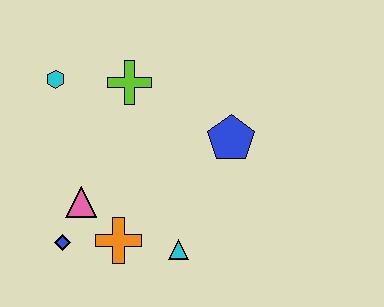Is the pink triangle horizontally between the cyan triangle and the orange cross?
No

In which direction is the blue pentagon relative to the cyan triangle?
The blue pentagon is above the cyan triangle.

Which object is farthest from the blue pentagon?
The blue diamond is farthest from the blue pentagon.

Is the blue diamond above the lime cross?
No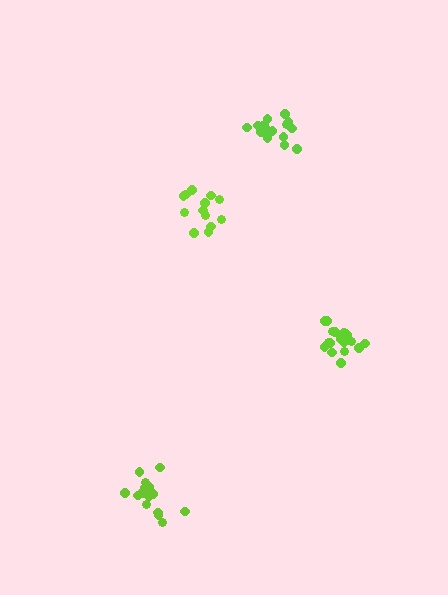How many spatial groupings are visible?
There are 4 spatial groupings.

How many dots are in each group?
Group 1: 17 dots, Group 2: 13 dots, Group 3: 18 dots, Group 4: 17 dots (65 total).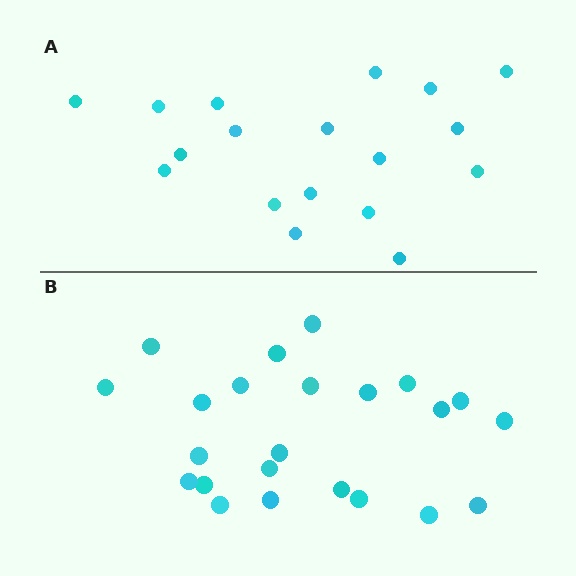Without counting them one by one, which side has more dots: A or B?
Region B (the bottom region) has more dots.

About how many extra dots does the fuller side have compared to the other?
Region B has about 5 more dots than region A.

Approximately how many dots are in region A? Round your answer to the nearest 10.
About 20 dots. (The exact count is 18, which rounds to 20.)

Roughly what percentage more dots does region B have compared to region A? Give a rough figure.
About 30% more.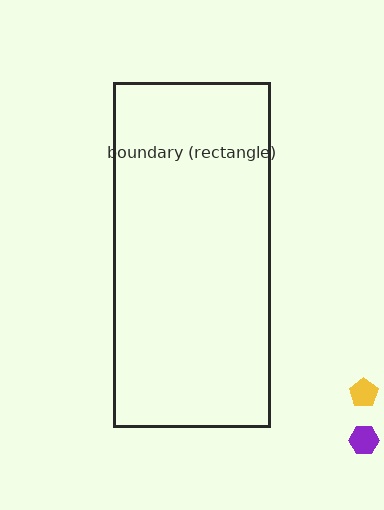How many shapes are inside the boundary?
0 inside, 2 outside.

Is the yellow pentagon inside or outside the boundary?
Outside.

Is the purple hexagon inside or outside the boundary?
Outside.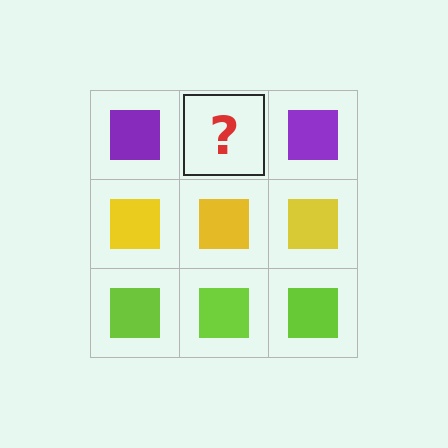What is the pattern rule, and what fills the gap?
The rule is that each row has a consistent color. The gap should be filled with a purple square.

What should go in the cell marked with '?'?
The missing cell should contain a purple square.